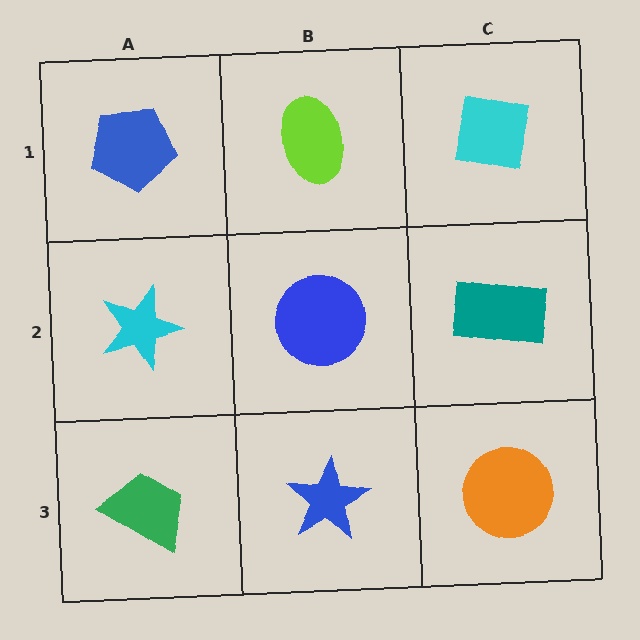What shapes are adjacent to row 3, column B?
A blue circle (row 2, column B), a green trapezoid (row 3, column A), an orange circle (row 3, column C).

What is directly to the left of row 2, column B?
A cyan star.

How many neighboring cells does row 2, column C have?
3.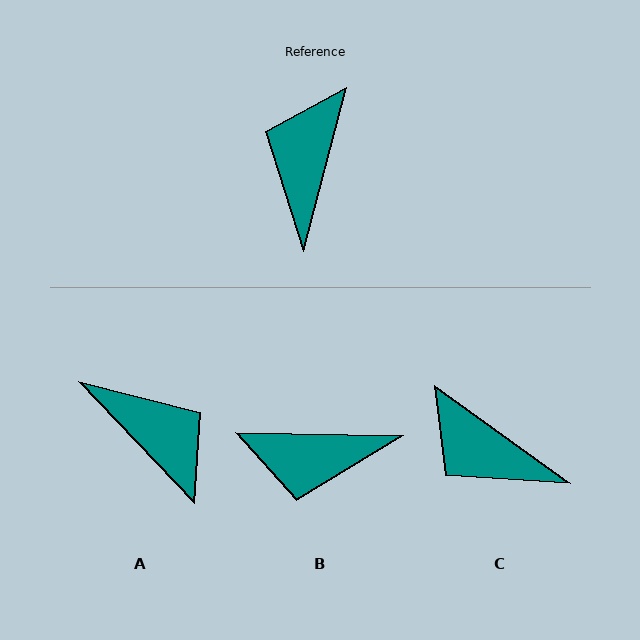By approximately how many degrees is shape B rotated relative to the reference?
Approximately 104 degrees counter-clockwise.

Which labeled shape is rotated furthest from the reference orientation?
A, about 122 degrees away.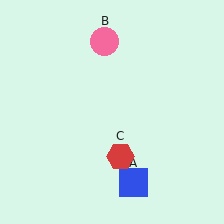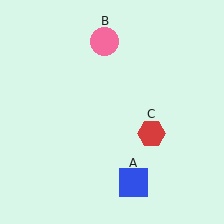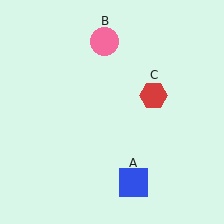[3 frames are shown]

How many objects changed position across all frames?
1 object changed position: red hexagon (object C).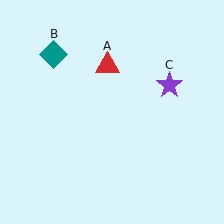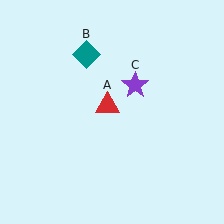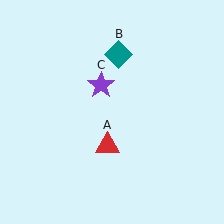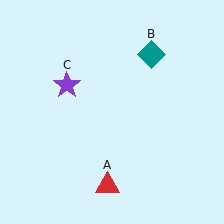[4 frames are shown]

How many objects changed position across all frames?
3 objects changed position: red triangle (object A), teal diamond (object B), purple star (object C).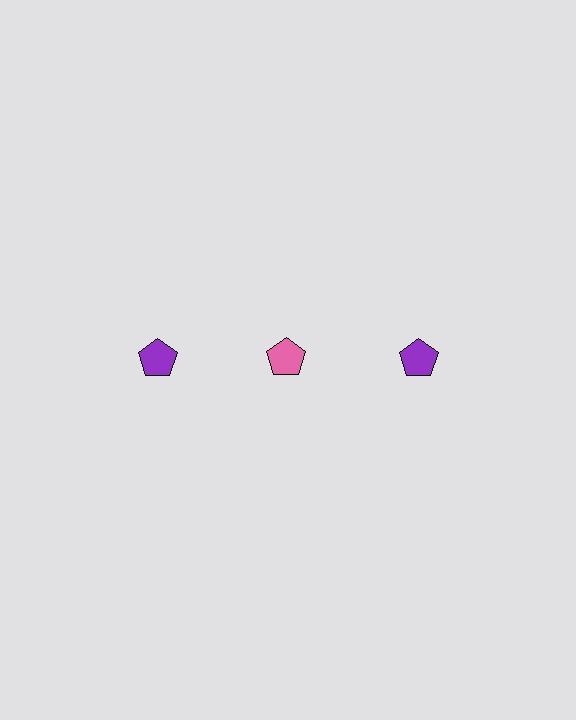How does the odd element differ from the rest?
It has a different color: pink instead of purple.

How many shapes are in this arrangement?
There are 3 shapes arranged in a grid pattern.